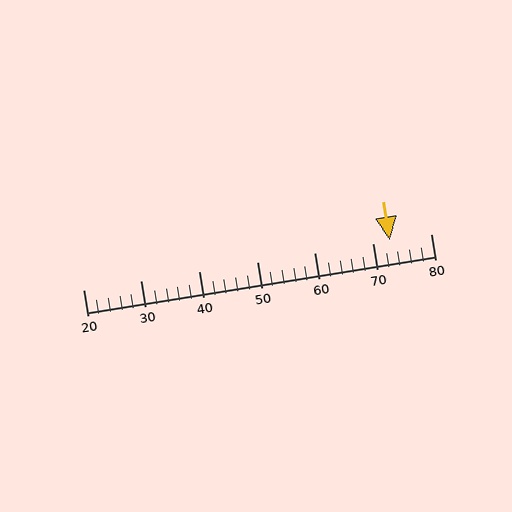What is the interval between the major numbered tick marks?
The major tick marks are spaced 10 units apart.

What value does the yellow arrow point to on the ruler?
The yellow arrow points to approximately 73.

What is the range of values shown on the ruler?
The ruler shows values from 20 to 80.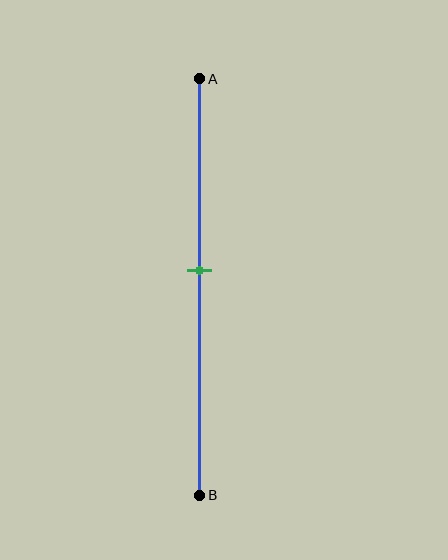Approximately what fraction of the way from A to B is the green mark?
The green mark is approximately 45% of the way from A to B.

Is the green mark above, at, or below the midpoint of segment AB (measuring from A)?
The green mark is above the midpoint of segment AB.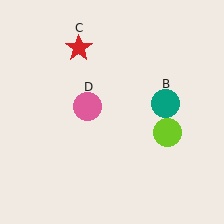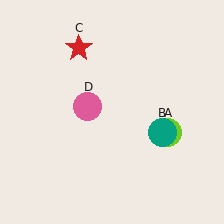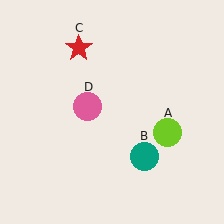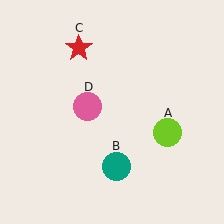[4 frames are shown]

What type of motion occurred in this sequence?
The teal circle (object B) rotated clockwise around the center of the scene.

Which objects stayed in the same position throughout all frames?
Lime circle (object A) and red star (object C) and pink circle (object D) remained stationary.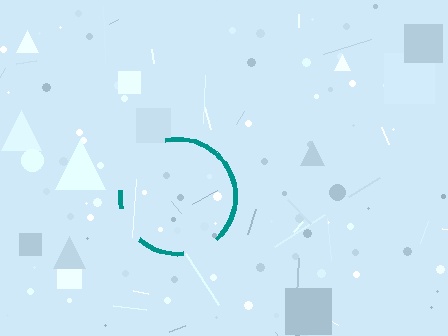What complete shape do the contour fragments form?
The contour fragments form a circle.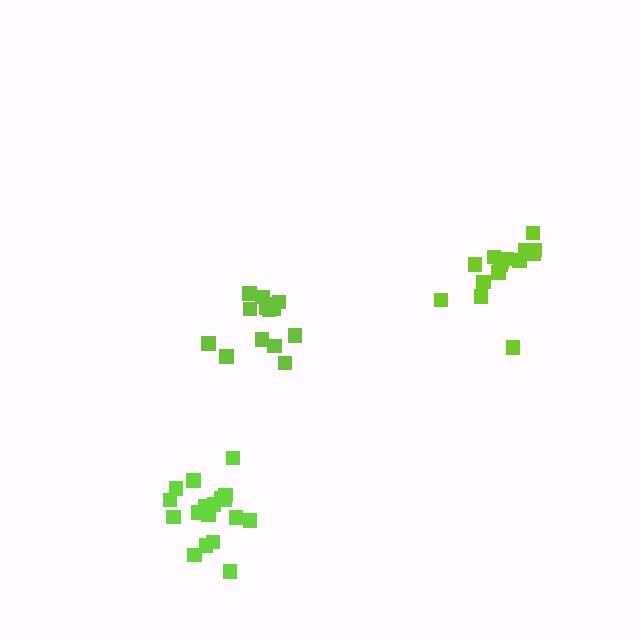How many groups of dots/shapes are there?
There are 3 groups.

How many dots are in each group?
Group 1: 14 dots, Group 2: 19 dots, Group 3: 15 dots (48 total).